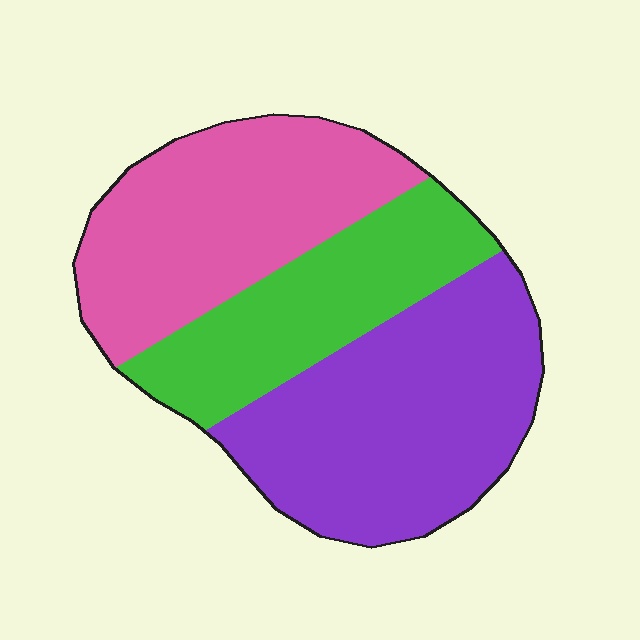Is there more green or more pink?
Pink.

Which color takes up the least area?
Green, at roughly 25%.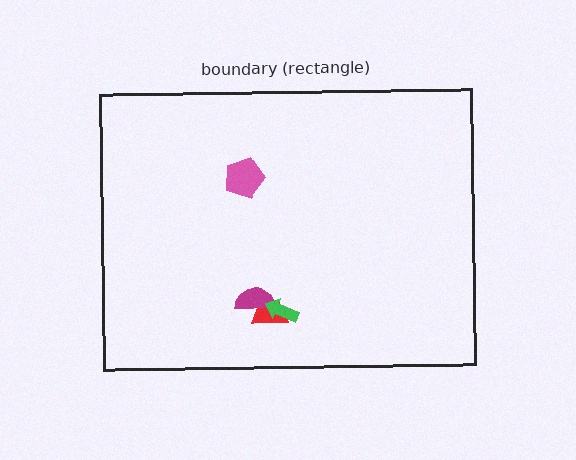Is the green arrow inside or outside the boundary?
Inside.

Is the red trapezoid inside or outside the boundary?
Inside.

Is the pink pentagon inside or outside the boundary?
Inside.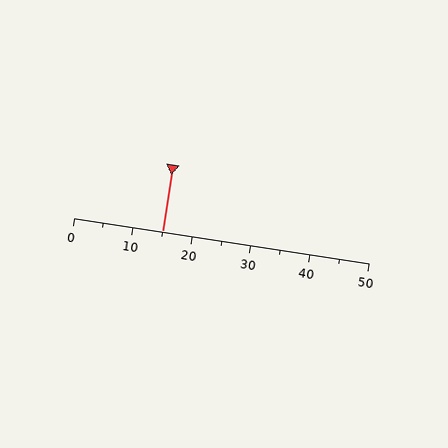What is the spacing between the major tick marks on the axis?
The major ticks are spaced 10 apart.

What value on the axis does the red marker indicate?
The marker indicates approximately 15.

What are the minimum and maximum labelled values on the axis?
The axis runs from 0 to 50.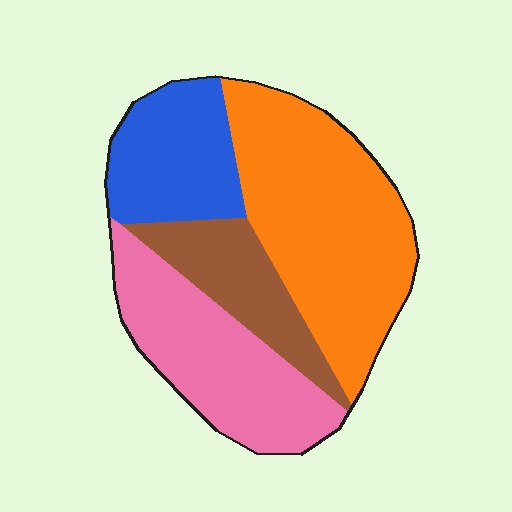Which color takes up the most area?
Orange, at roughly 40%.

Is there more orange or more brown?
Orange.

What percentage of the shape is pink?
Pink takes up about one quarter (1/4) of the shape.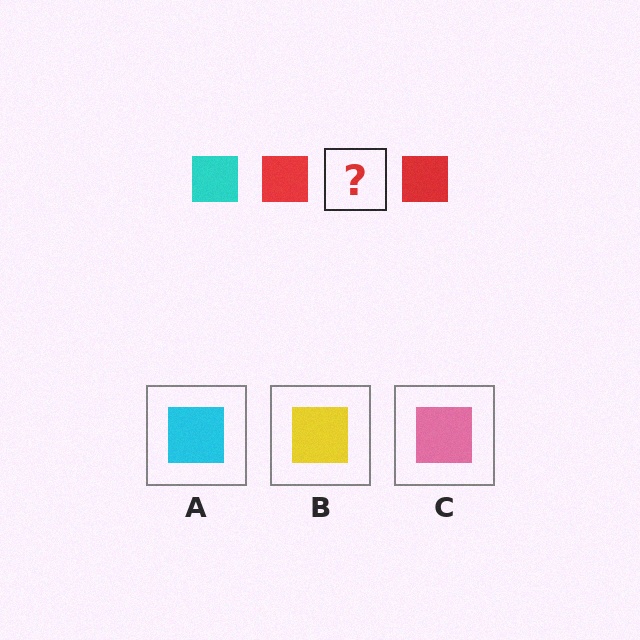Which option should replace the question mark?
Option A.